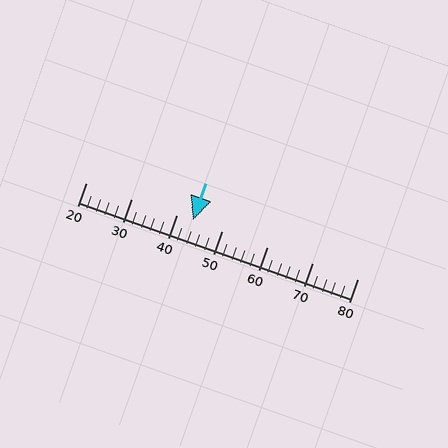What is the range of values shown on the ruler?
The ruler shows values from 20 to 80.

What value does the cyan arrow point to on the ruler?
The cyan arrow points to approximately 44.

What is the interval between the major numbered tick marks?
The major tick marks are spaced 10 units apart.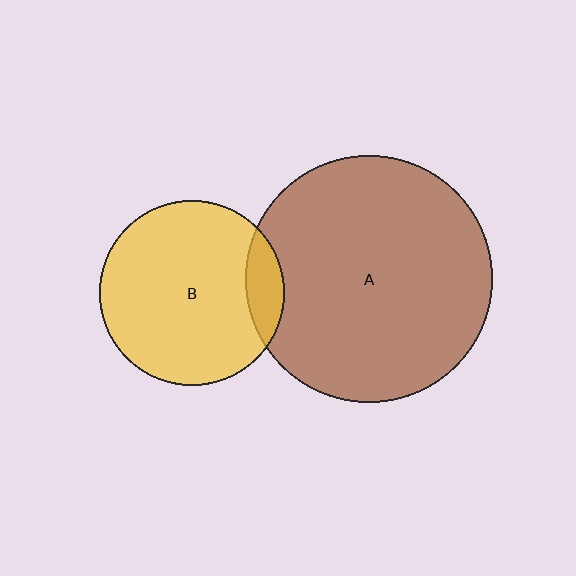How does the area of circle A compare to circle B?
Approximately 1.8 times.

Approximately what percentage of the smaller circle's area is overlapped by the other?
Approximately 10%.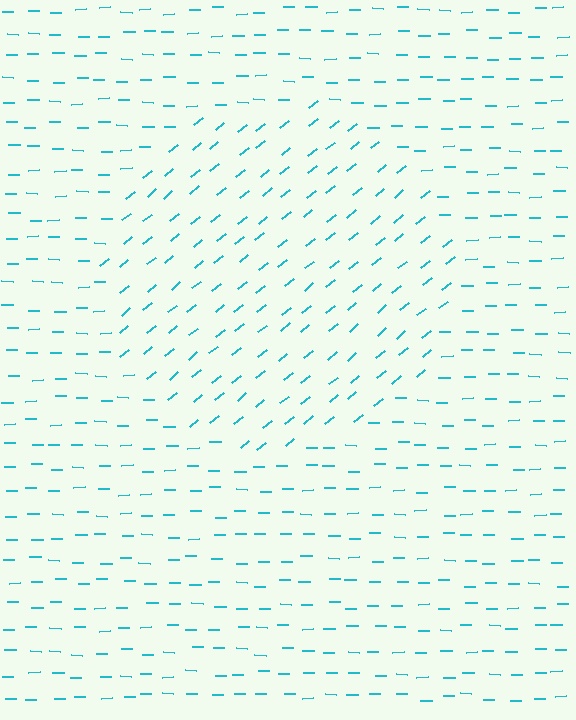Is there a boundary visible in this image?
Yes, there is a texture boundary formed by a change in line orientation.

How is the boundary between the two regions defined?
The boundary is defined purely by a change in line orientation (approximately 39 degrees difference). All lines are the same color and thickness.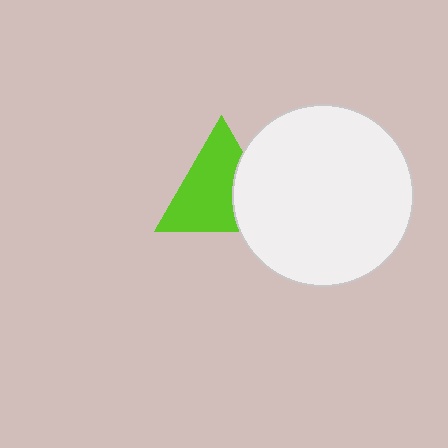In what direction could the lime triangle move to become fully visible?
The lime triangle could move left. That would shift it out from behind the white circle entirely.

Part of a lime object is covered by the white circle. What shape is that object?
It is a triangle.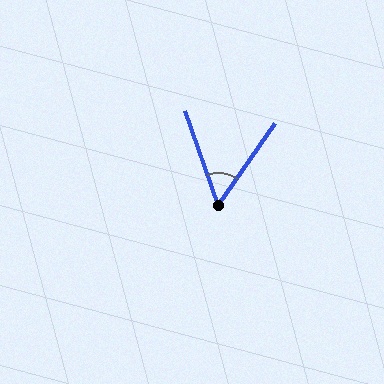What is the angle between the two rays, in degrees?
Approximately 54 degrees.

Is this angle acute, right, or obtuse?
It is acute.